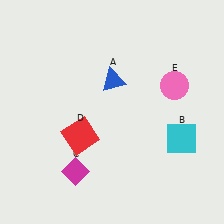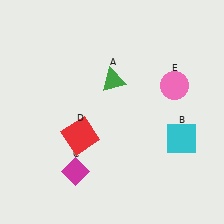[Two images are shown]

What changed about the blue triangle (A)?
In Image 1, A is blue. In Image 2, it changed to green.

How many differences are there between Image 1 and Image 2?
There is 1 difference between the two images.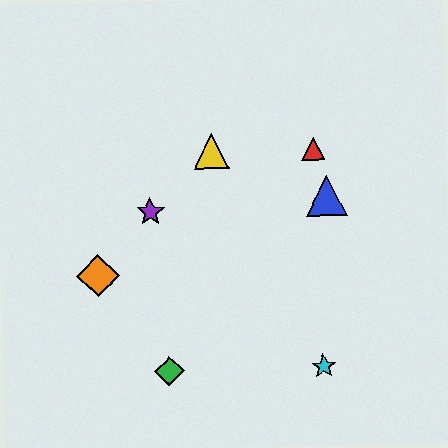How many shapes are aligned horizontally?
2 shapes (the red triangle, the yellow triangle) are aligned horizontally.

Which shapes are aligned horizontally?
The red triangle, the yellow triangle are aligned horizontally.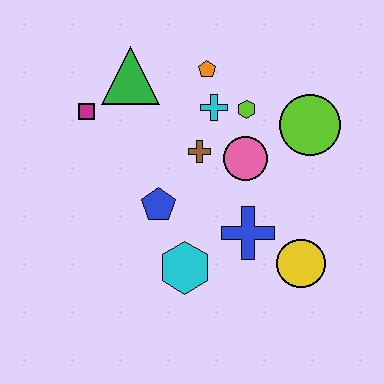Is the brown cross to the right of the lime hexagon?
No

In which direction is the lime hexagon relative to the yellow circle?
The lime hexagon is above the yellow circle.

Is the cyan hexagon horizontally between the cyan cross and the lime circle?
No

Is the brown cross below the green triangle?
Yes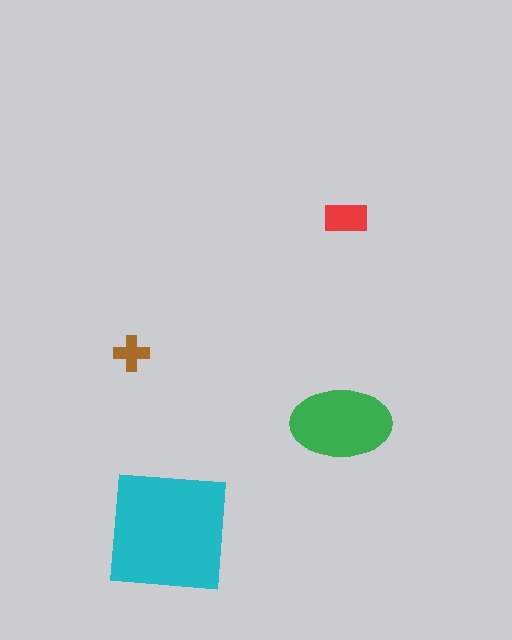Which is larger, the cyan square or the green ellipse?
The cyan square.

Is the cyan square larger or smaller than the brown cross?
Larger.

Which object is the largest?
The cyan square.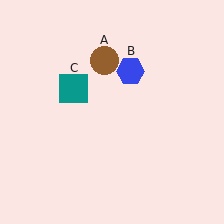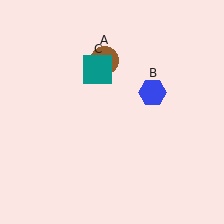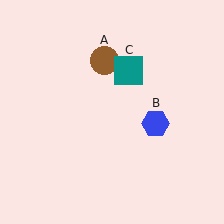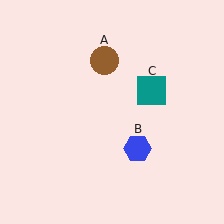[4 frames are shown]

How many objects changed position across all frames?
2 objects changed position: blue hexagon (object B), teal square (object C).